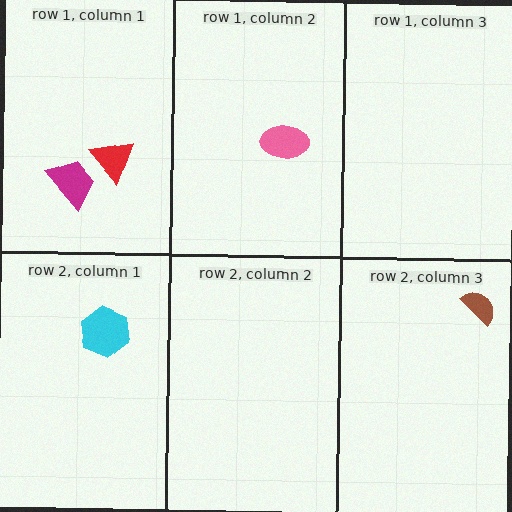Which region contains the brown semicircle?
The row 2, column 3 region.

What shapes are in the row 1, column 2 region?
The pink ellipse.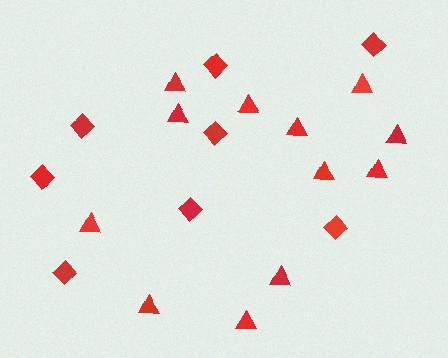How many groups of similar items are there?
There are 2 groups: one group of triangles (12) and one group of diamonds (8).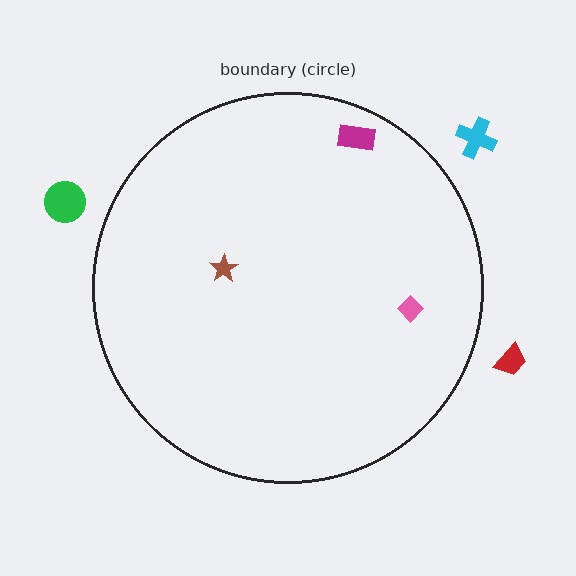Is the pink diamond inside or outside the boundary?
Inside.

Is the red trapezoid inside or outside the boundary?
Outside.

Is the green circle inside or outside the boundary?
Outside.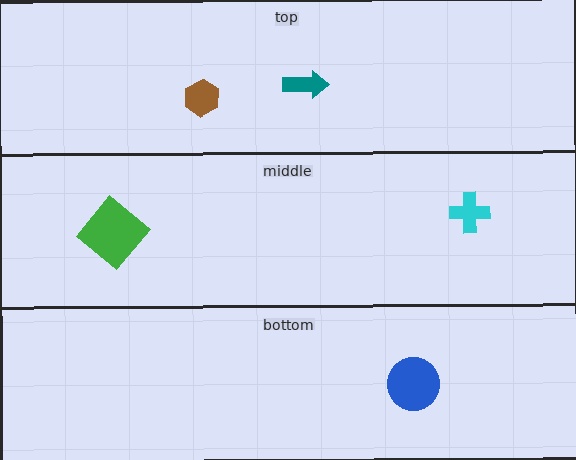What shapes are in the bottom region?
The blue circle.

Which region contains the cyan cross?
The middle region.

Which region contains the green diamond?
The middle region.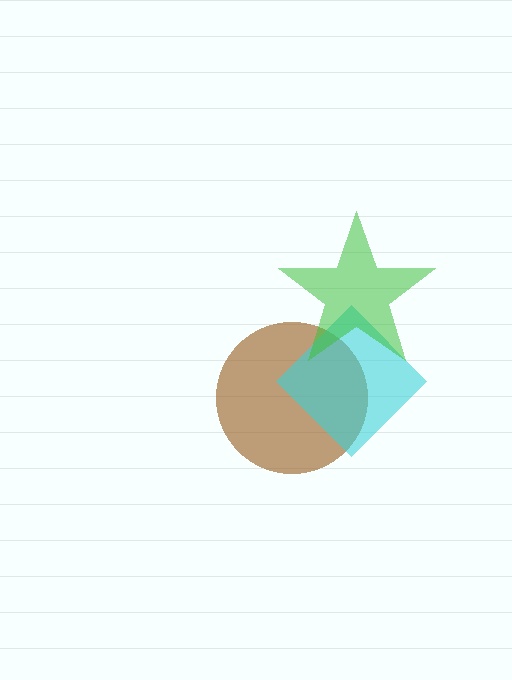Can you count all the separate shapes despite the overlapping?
Yes, there are 3 separate shapes.